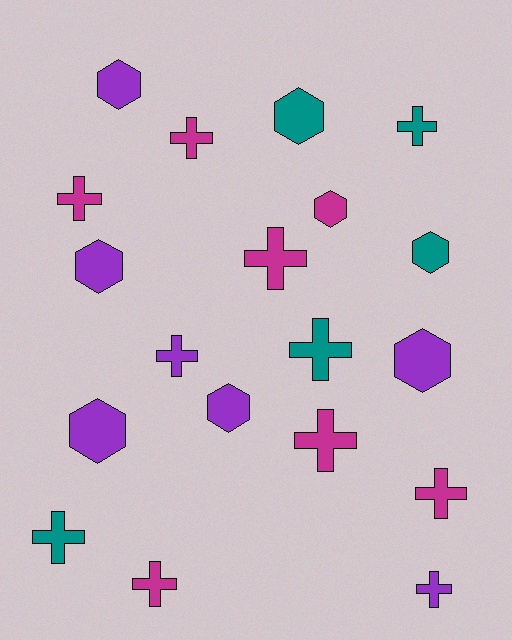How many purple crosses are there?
There are 2 purple crosses.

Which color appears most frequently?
Magenta, with 7 objects.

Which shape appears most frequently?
Cross, with 11 objects.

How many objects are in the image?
There are 19 objects.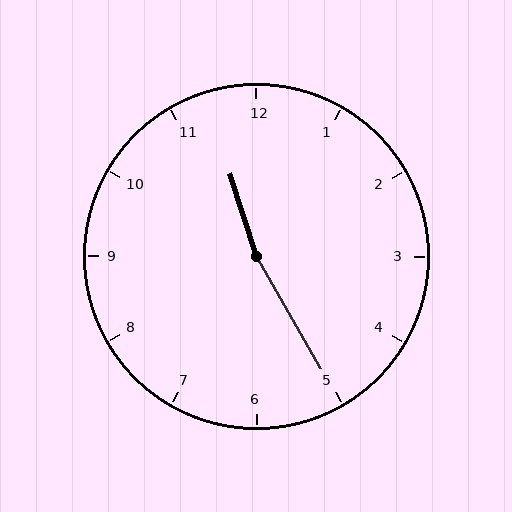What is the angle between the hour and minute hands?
Approximately 168 degrees.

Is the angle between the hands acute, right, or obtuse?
It is obtuse.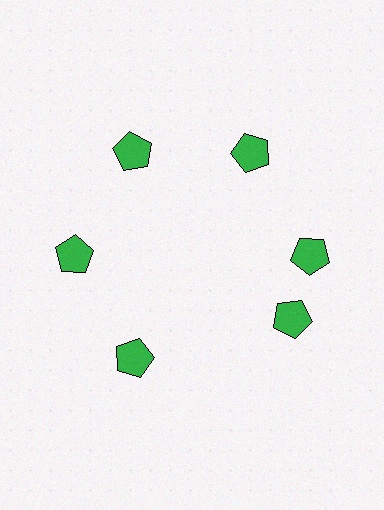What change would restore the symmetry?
The symmetry would be restored by rotating it back into even spacing with its neighbors so that all 6 pentagons sit at equal angles and equal distance from the center.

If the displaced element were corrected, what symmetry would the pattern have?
It would have 6-fold rotational symmetry — the pattern would map onto itself every 60 degrees.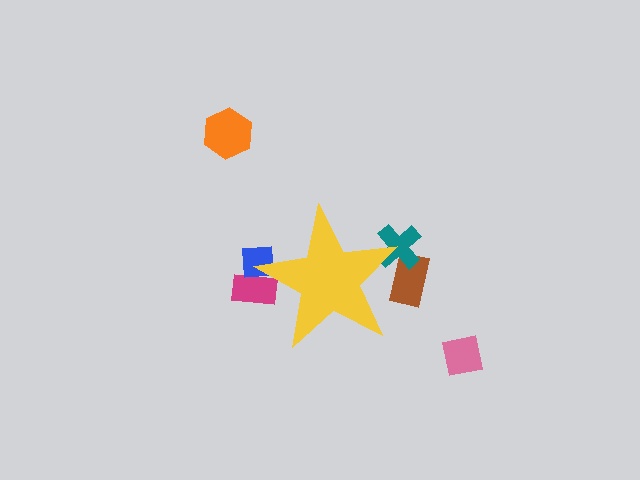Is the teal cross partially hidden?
Yes, the teal cross is partially hidden behind the yellow star.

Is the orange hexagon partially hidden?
No, the orange hexagon is fully visible.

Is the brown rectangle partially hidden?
Yes, the brown rectangle is partially hidden behind the yellow star.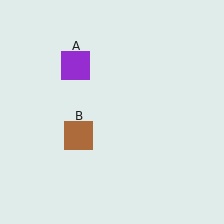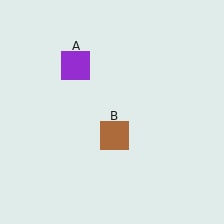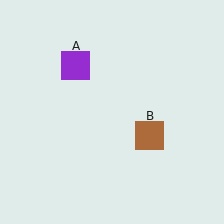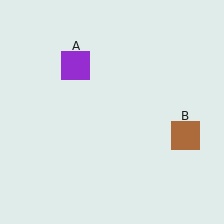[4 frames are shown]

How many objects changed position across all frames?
1 object changed position: brown square (object B).